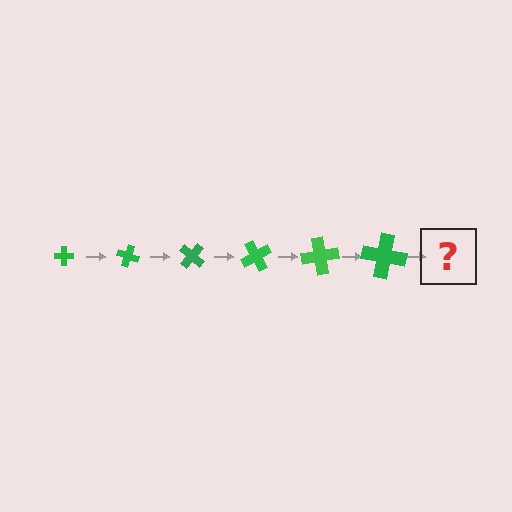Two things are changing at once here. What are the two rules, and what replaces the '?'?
The two rules are that the cross grows larger each step and it rotates 20 degrees each step. The '?' should be a cross, larger than the previous one and rotated 120 degrees from the start.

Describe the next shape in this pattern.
It should be a cross, larger than the previous one and rotated 120 degrees from the start.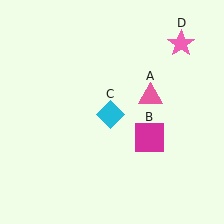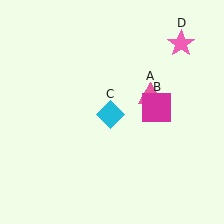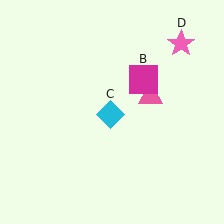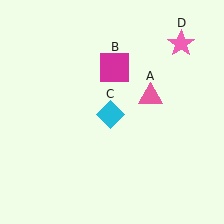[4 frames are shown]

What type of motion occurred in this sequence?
The magenta square (object B) rotated counterclockwise around the center of the scene.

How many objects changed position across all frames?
1 object changed position: magenta square (object B).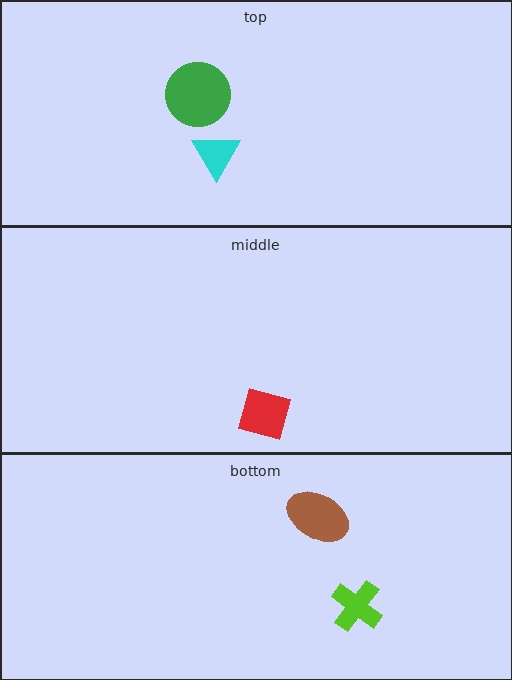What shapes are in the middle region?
The red diamond.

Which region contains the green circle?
The top region.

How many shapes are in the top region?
2.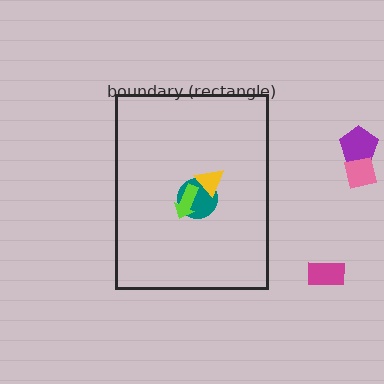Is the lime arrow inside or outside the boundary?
Inside.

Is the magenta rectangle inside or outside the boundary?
Outside.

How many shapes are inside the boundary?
3 inside, 3 outside.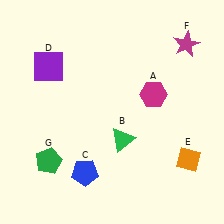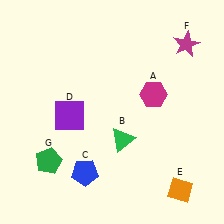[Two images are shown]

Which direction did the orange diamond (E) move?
The orange diamond (E) moved down.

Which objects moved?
The objects that moved are: the purple square (D), the orange diamond (E).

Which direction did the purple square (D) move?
The purple square (D) moved down.